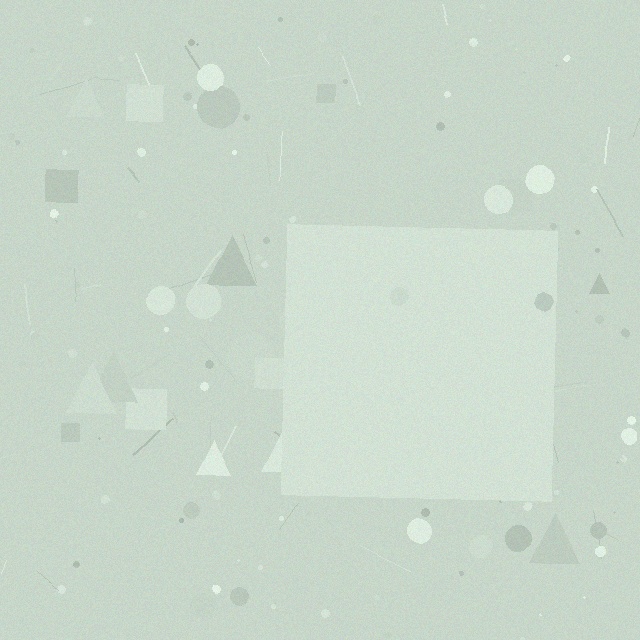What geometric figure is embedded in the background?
A square is embedded in the background.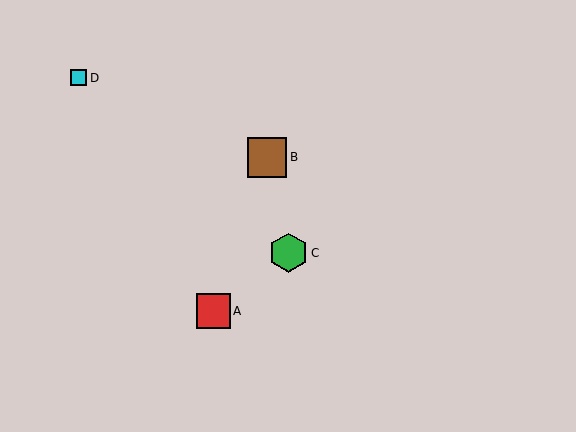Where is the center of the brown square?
The center of the brown square is at (267, 157).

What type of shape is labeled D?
Shape D is a cyan square.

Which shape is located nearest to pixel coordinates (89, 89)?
The cyan square (labeled D) at (79, 78) is nearest to that location.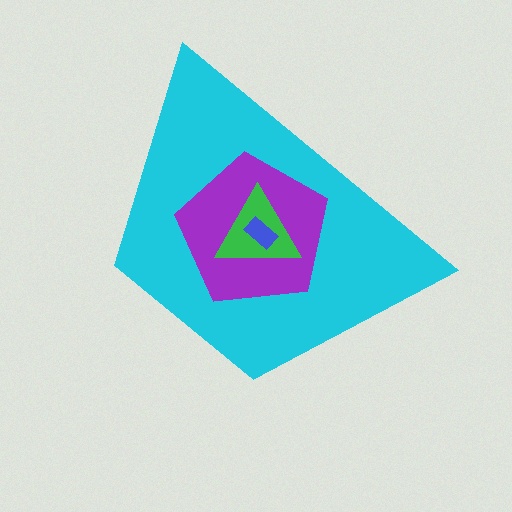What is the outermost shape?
The cyan trapezoid.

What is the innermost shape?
The blue rectangle.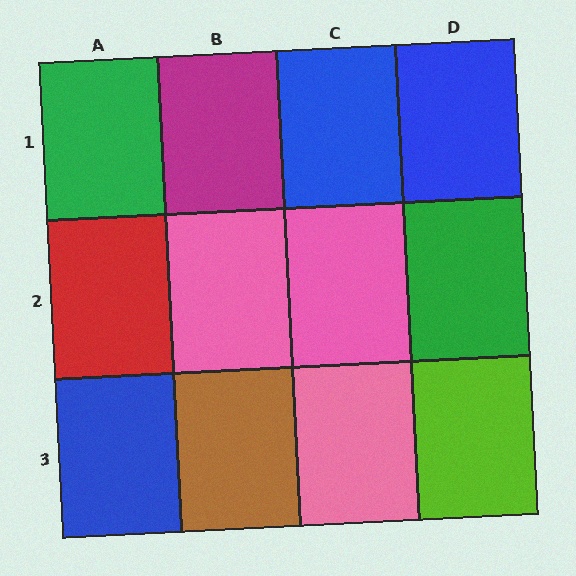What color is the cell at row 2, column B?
Pink.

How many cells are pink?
3 cells are pink.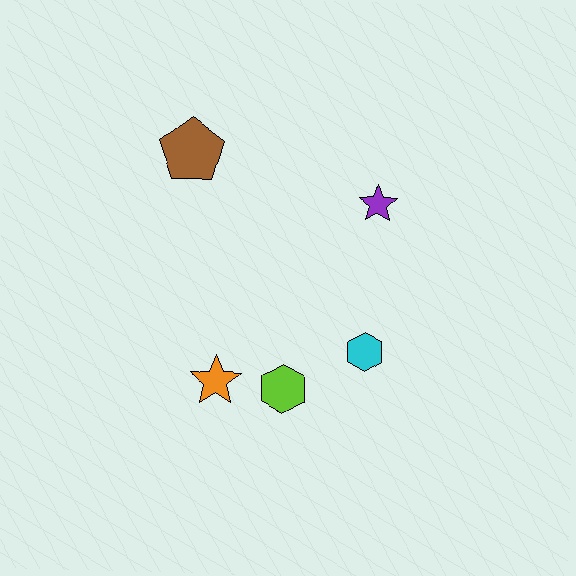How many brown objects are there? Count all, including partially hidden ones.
There is 1 brown object.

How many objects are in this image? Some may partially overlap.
There are 5 objects.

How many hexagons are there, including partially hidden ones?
There are 2 hexagons.